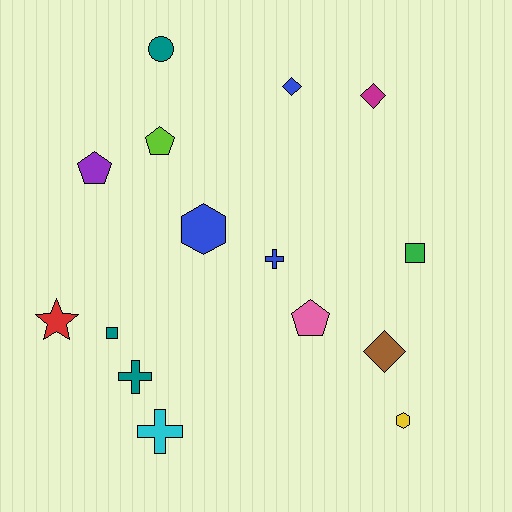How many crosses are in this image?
There are 3 crosses.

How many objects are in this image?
There are 15 objects.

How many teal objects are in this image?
There are 3 teal objects.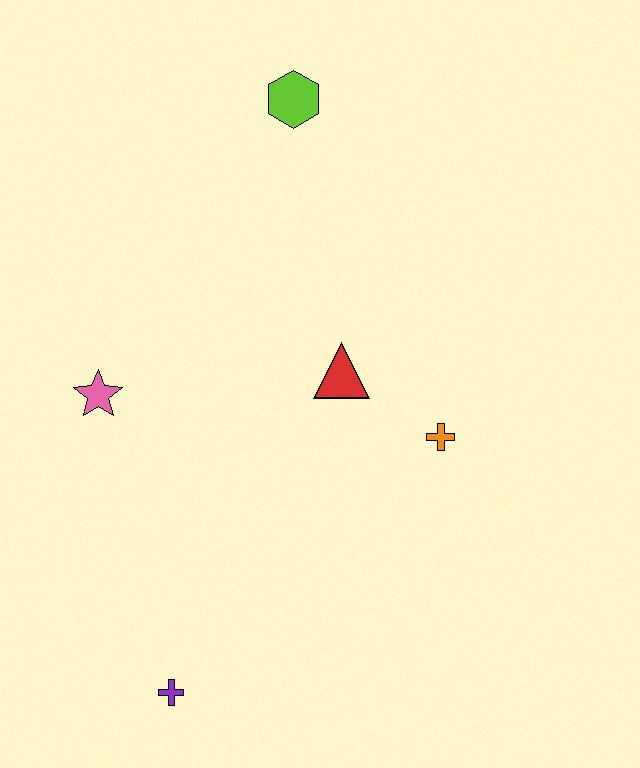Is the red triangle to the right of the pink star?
Yes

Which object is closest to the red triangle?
The orange cross is closest to the red triangle.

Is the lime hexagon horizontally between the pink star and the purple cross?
No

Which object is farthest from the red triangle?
The purple cross is farthest from the red triangle.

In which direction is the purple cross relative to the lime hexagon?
The purple cross is below the lime hexagon.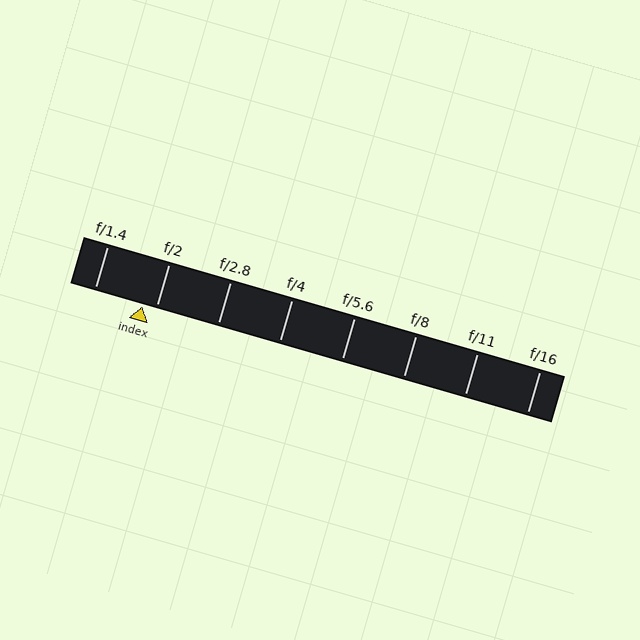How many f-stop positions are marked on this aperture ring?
There are 8 f-stop positions marked.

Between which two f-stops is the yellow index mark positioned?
The index mark is between f/1.4 and f/2.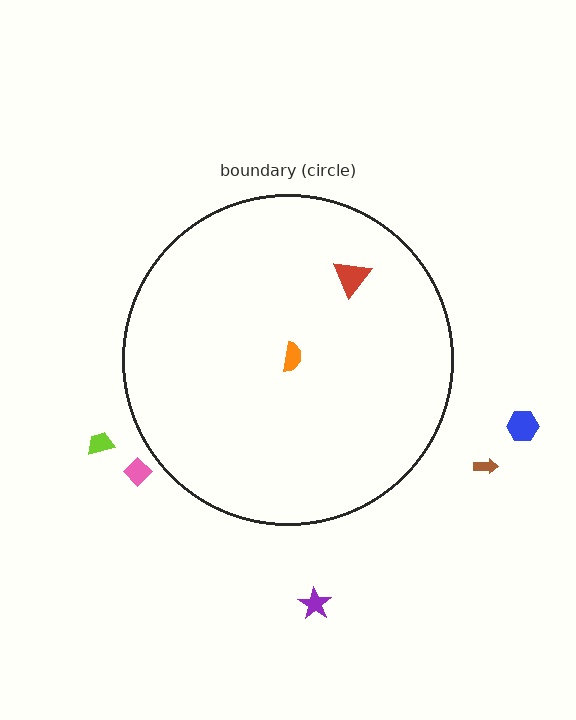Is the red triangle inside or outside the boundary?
Inside.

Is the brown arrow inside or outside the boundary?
Outside.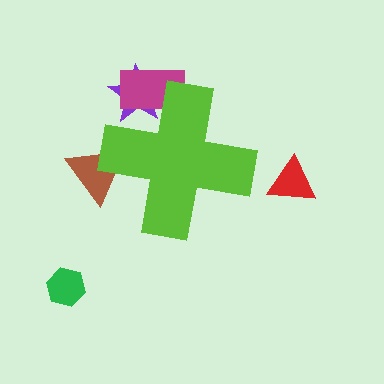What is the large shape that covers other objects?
A lime cross.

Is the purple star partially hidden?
Yes, the purple star is partially hidden behind the lime cross.